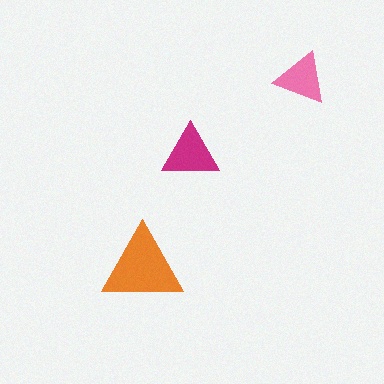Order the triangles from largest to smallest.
the orange one, the magenta one, the pink one.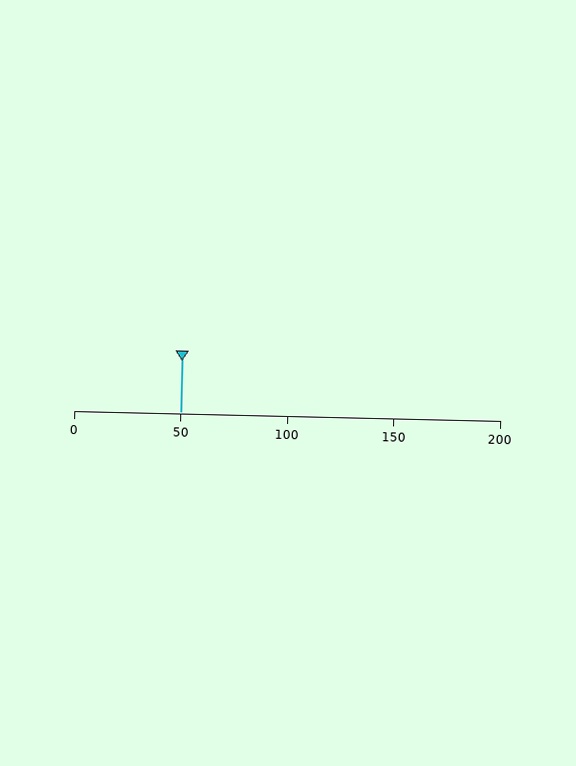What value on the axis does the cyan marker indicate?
The marker indicates approximately 50.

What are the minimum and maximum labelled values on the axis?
The axis runs from 0 to 200.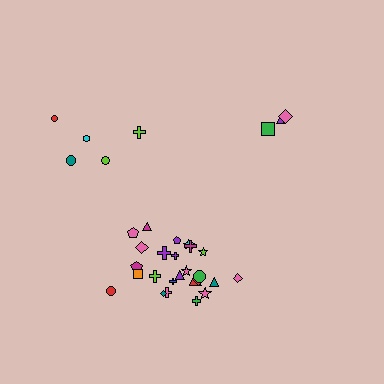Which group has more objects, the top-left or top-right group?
The top-left group.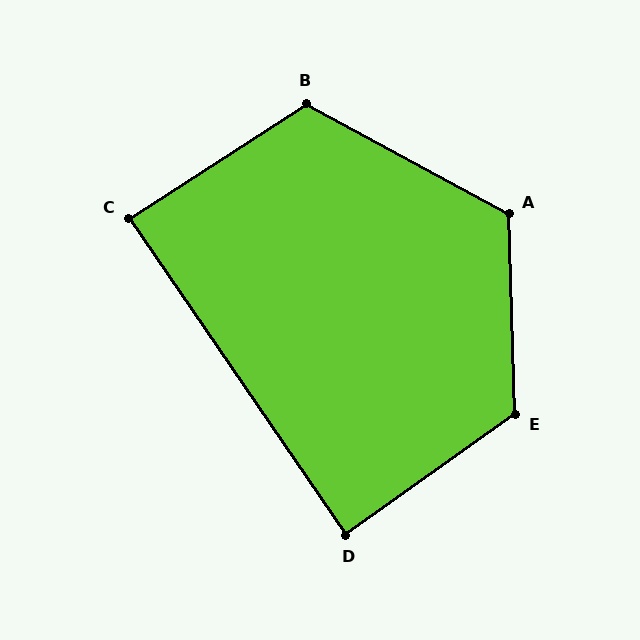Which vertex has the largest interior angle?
E, at approximately 124 degrees.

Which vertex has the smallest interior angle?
C, at approximately 88 degrees.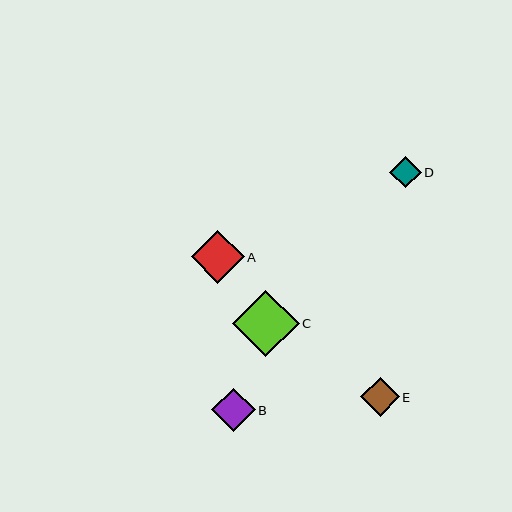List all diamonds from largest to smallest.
From largest to smallest: C, A, B, E, D.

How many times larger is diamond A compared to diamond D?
Diamond A is approximately 1.7 times the size of diamond D.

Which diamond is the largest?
Diamond C is the largest with a size of approximately 66 pixels.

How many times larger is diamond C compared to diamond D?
Diamond C is approximately 2.1 times the size of diamond D.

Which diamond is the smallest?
Diamond D is the smallest with a size of approximately 32 pixels.